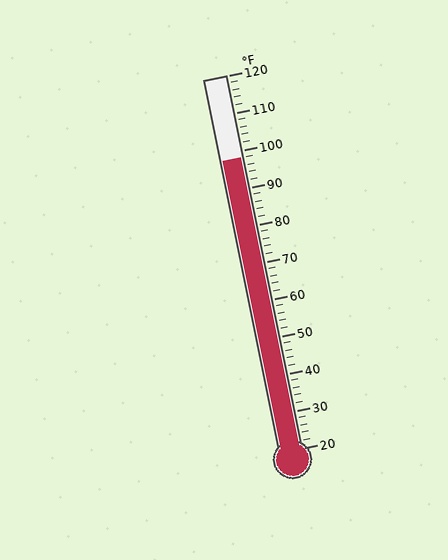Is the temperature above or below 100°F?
The temperature is below 100°F.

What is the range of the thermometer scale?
The thermometer scale ranges from 20°F to 120°F.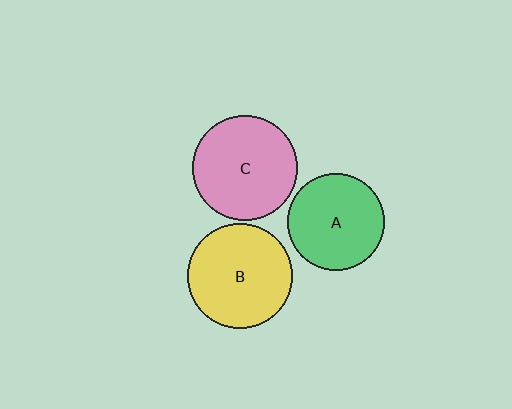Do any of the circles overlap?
No, none of the circles overlap.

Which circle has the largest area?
Circle C (pink).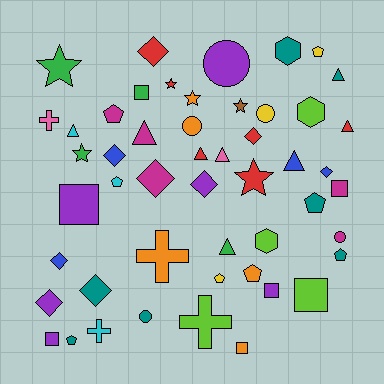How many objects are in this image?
There are 50 objects.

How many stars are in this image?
There are 6 stars.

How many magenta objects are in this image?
There are 5 magenta objects.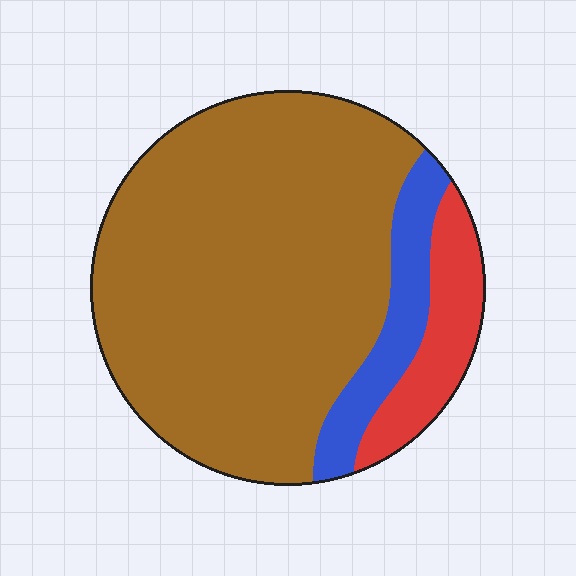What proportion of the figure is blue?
Blue covers around 10% of the figure.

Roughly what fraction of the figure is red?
Red takes up less than a sixth of the figure.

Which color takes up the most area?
Brown, at roughly 75%.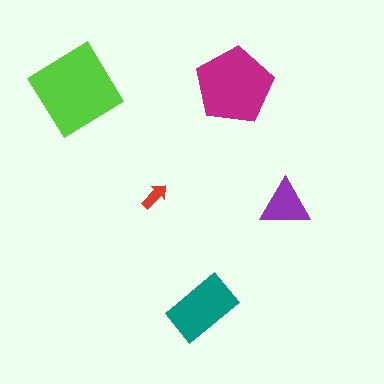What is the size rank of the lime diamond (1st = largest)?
1st.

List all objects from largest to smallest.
The lime diamond, the magenta pentagon, the teal rectangle, the purple triangle, the red arrow.